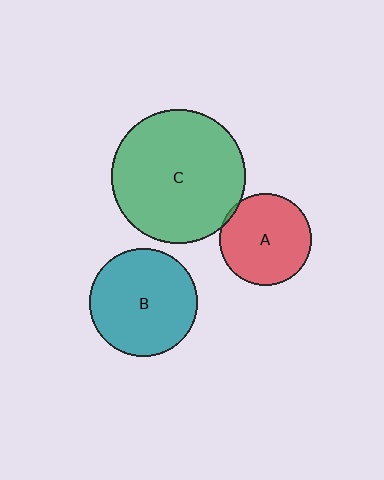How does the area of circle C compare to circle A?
Approximately 2.1 times.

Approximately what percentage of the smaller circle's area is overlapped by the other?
Approximately 5%.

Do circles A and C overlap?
Yes.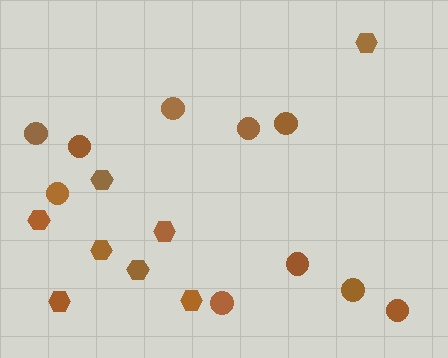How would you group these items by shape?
There are 2 groups: one group of hexagons (8) and one group of circles (10).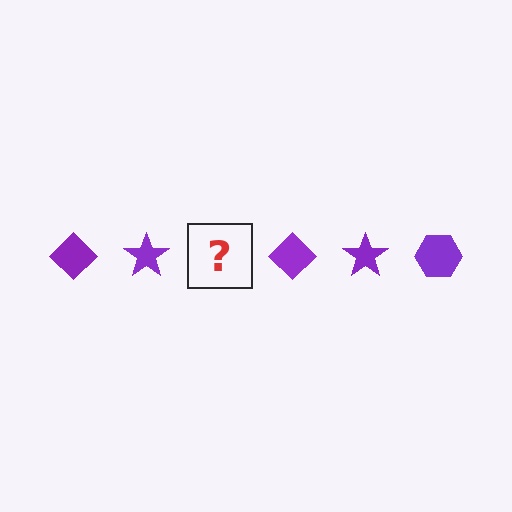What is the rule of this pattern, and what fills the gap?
The rule is that the pattern cycles through diamond, star, hexagon shapes in purple. The gap should be filled with a purple hexagon.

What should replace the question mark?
The question mark should be replaced with a purple hexagon.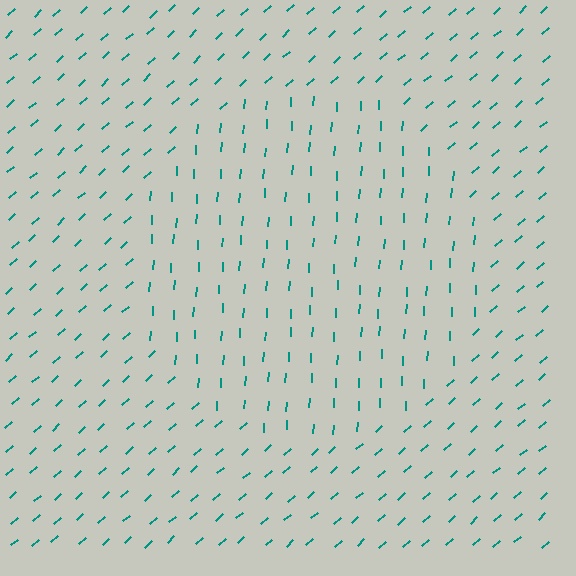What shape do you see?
I see a circle.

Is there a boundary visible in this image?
Yes, there is a texture boundary formed by a change in line orientation.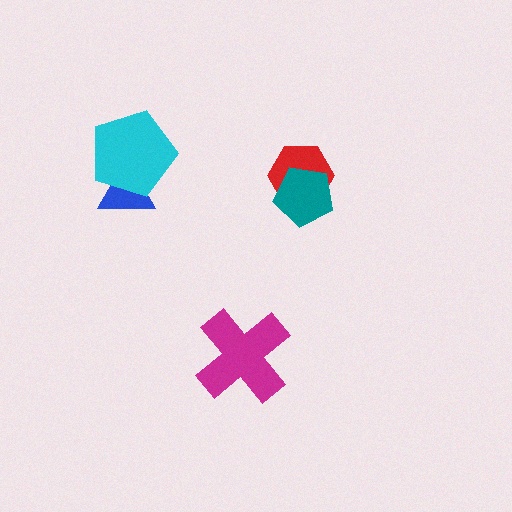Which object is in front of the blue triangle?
The cyan pentagon is in front of the blue triangle.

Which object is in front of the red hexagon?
The teal pentagon is in front of the red hexagon.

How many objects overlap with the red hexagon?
1 object overlaps with the red hexagon.